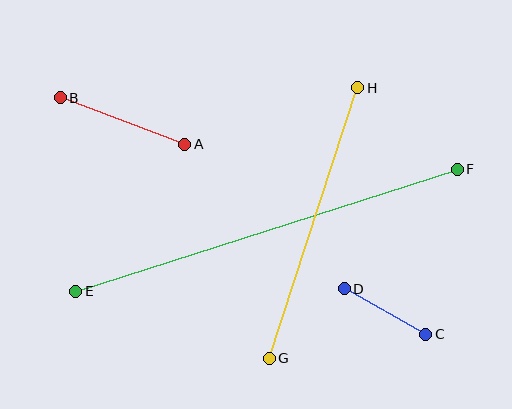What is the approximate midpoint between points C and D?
The midpoint is at approximately (385, 311) pixels.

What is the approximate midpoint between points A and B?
The midpoint is at approximately (123, 121) pixels.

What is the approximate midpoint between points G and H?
The midpoint is at approximately (313, 223) pixels.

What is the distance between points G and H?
The distance is approximately 285 pixels.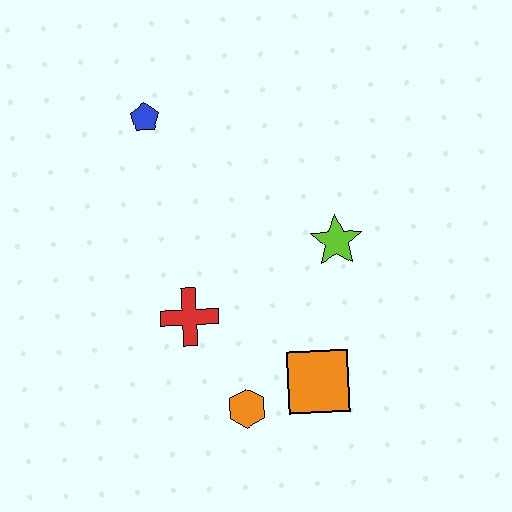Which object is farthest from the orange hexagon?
The blue pentagon is farthest from the orange hexagon.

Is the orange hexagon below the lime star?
Yes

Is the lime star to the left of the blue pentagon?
No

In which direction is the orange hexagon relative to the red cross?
The orange hexagon is below the red cross.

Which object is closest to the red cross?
The orange hexagon is closest to the red cross.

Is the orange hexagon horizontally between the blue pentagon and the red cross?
No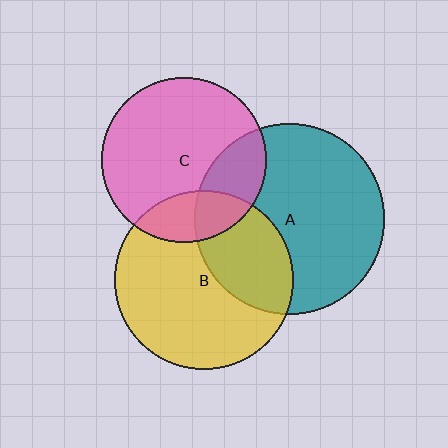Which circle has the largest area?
Circle A (teal).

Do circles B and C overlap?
Yes.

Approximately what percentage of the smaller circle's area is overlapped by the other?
Approximately 20%.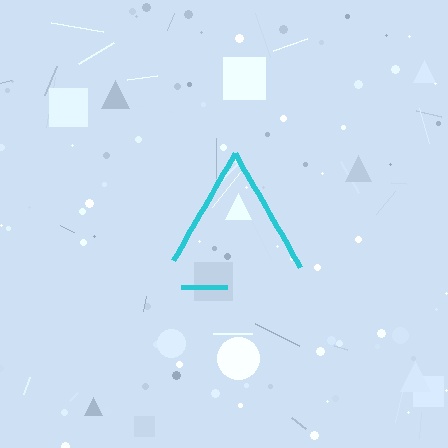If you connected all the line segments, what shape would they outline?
They would outline a triangle.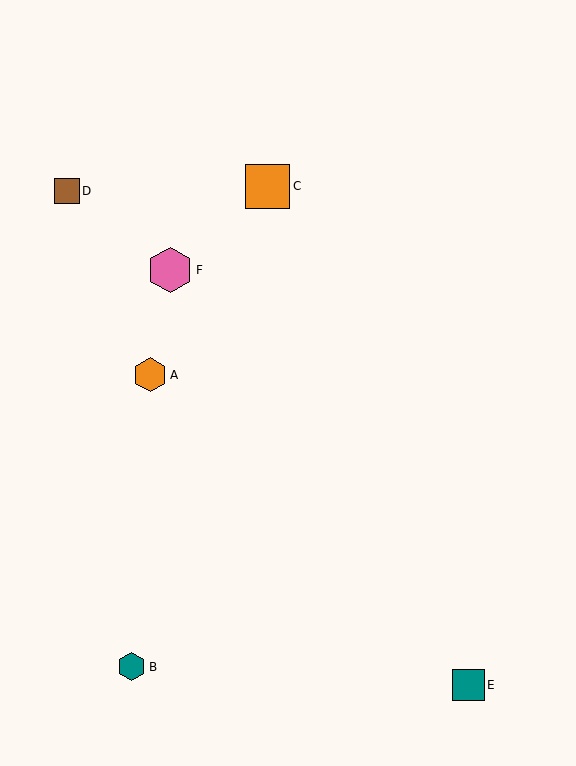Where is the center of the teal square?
The center of the teal square is at (469, 685).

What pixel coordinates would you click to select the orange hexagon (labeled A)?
Click at (150, 375) to select the orange hexagon A.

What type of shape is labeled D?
Shape D is a brown square.